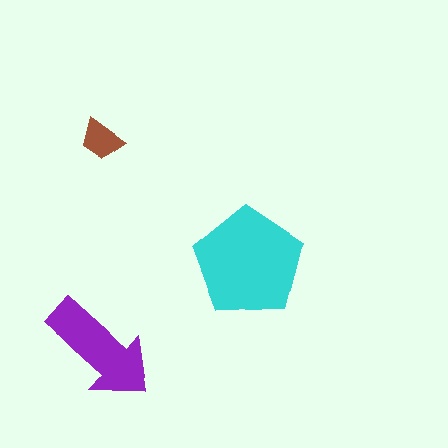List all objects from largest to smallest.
The cyan pentagon, the purple arrow, the brown trapezoid.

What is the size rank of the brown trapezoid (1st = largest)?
3rd.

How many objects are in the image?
There are 3 objects in the image.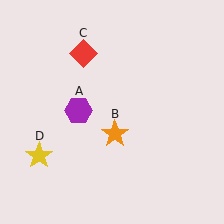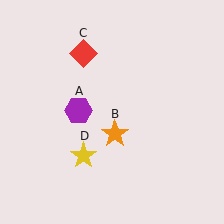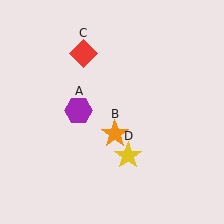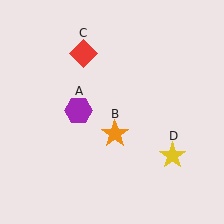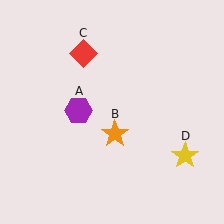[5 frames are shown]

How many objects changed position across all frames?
1 object changed position: yellow star (object D).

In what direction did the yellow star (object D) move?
The yellow star (object D) moved right.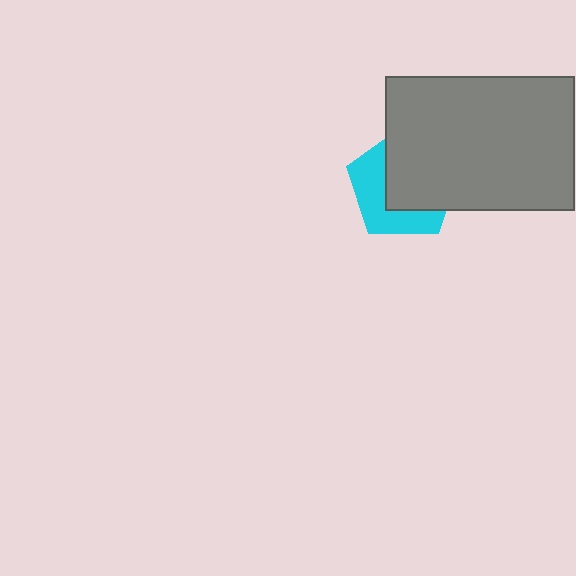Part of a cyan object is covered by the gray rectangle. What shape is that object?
It is a pentagon.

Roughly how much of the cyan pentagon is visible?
A small part of it is visible (roughly 43%).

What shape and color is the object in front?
The object in front is a gray rectangle.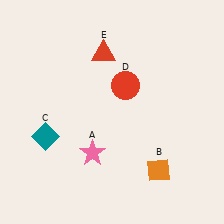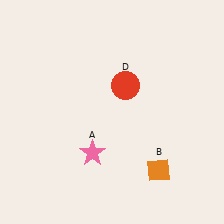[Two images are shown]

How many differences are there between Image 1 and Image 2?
There are 2 differences between the two images.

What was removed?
The teal diamond (C), the red triangle (E) were removed in Image 2.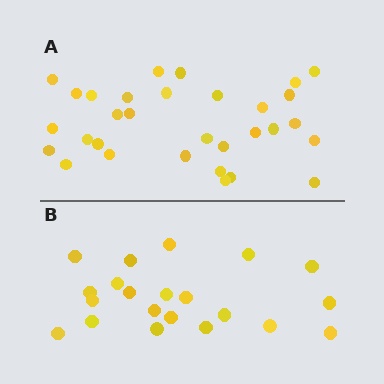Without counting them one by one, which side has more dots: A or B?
Region A (the top region) has more dots.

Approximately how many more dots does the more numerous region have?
Region A has roughly 10 or so more dots than region B.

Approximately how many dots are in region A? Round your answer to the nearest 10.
About 30 dots. (The exact count is 31, which rounds to 30.)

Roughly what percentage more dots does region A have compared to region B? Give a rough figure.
About 50% more.